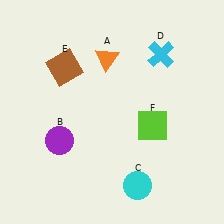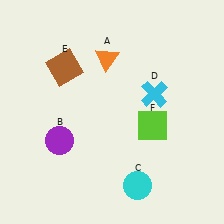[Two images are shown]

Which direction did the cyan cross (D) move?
The cyan cross (D) moved down.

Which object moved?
The cyan cross (D) moved down.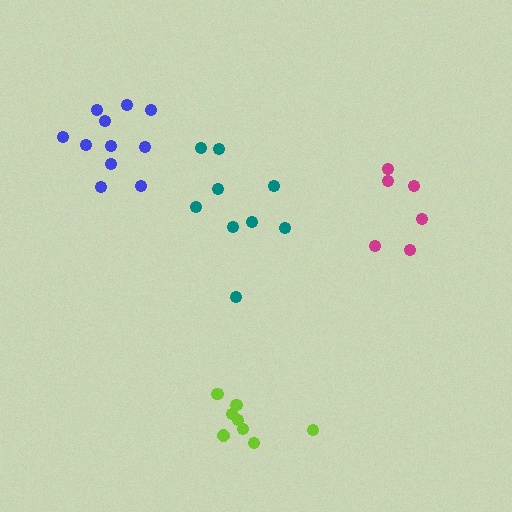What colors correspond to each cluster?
The clusters are colored: teal, lime, magenta, blue.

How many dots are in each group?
Group 1: 9 dots, Group 2: 9 dots, Group 3: 6 dots, Group 4: 11 dots (35 total).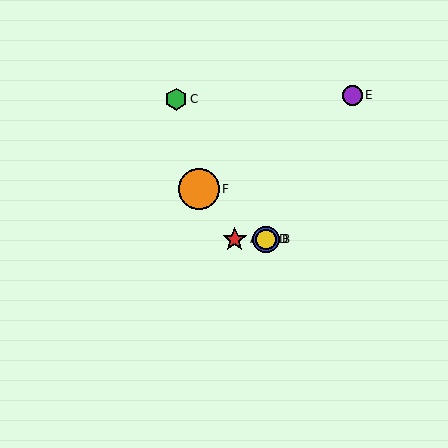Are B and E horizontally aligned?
No, B is at y≈239 and E is at y≈95.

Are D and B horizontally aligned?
Yes, both are at y≈239.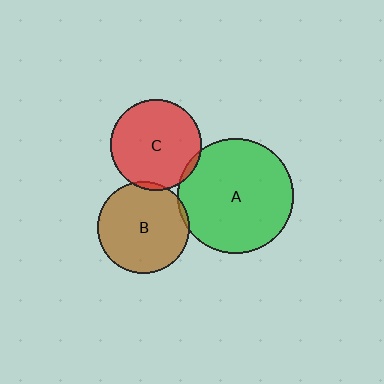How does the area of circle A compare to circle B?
Approximately 1.6 times.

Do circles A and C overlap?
Yes.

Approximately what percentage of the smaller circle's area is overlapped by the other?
Approximately 5%.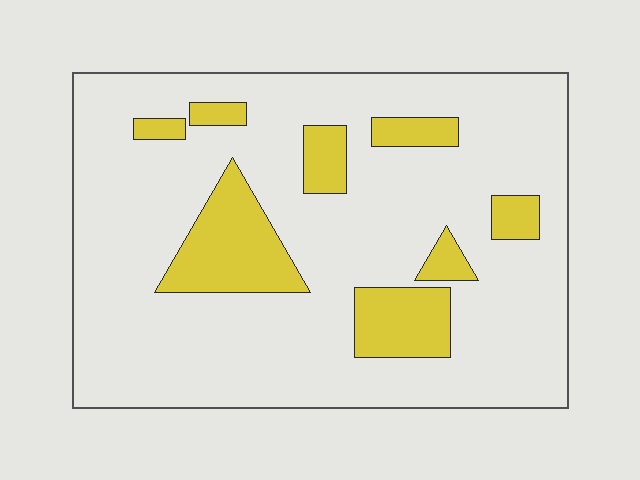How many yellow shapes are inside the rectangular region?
8.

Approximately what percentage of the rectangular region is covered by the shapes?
Approximately 20%.